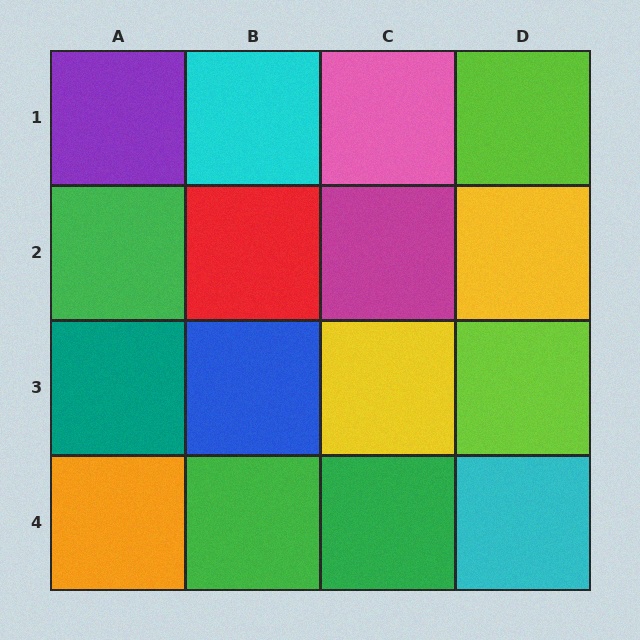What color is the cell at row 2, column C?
Magenta.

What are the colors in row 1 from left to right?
Purple, cyan, pink, lime.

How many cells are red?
1 cell is red.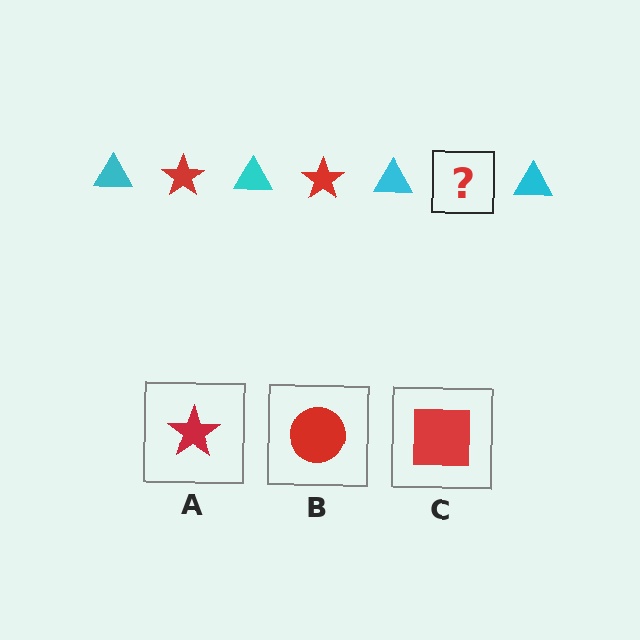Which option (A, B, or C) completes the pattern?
A.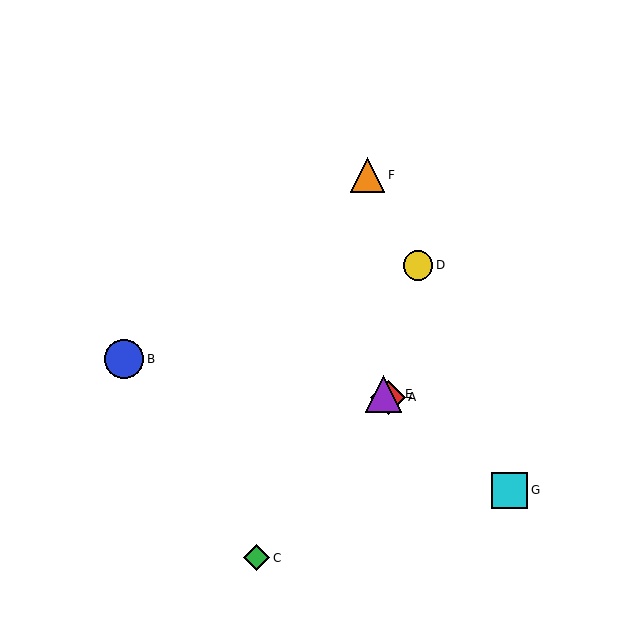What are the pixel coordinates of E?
Object E is at (383, 394).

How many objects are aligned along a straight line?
3 objects (A, E, G) are aligned along a straight line.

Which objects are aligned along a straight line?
Objects A, E, G are aligned along a straight line.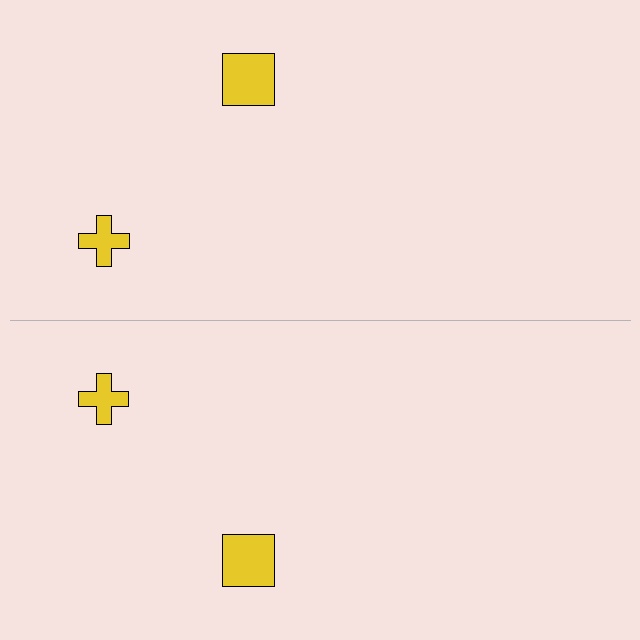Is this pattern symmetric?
Yes, this pattern has bilateral (reflection) symmetry.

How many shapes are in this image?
There are 4 shapes in this image.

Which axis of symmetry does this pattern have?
The pattern has a horizontal axis of symmetry running through the center of the image.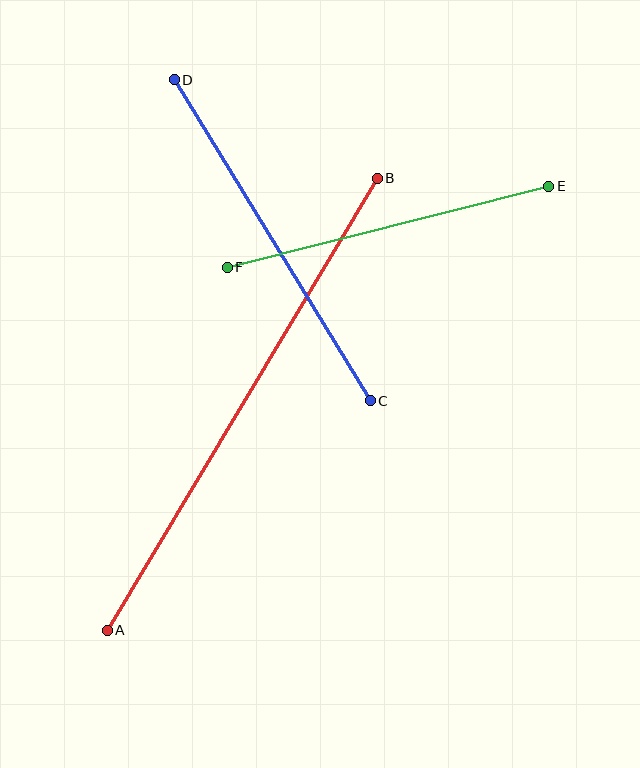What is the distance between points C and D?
The distance is approximately 376 pixels.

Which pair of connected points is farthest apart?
Points A and B are farthest apart.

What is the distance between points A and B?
The distance is approximately 527 pixels.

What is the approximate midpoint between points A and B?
The midpoint is at approximately (242, 404) pixels.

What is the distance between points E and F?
The distance is approximately 331 pixels.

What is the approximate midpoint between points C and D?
The midpoint is at approximately (272, 240) pixels.